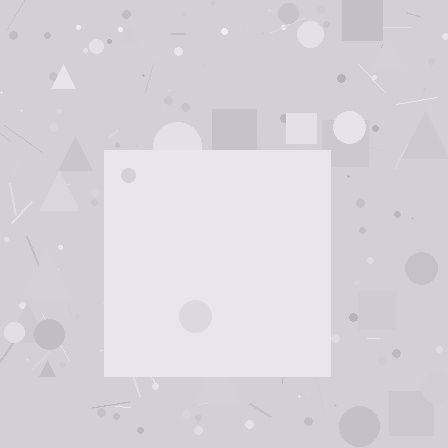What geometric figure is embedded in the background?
A square is embedded in the background.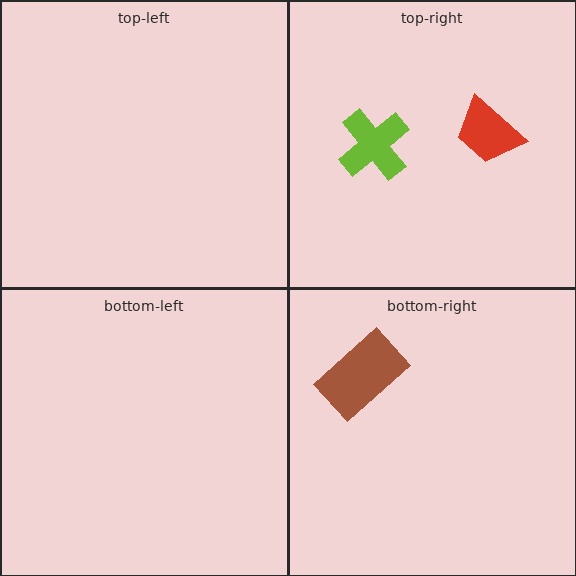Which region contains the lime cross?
The top-right region.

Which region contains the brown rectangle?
The bottom-right region.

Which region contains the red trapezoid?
The top-right region.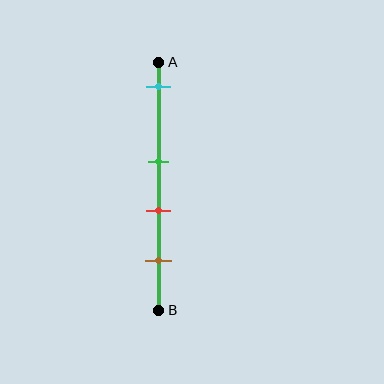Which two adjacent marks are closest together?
The green and red marks are the closest adjacent pair.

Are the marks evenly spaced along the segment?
No, the marks are not evenly spaced.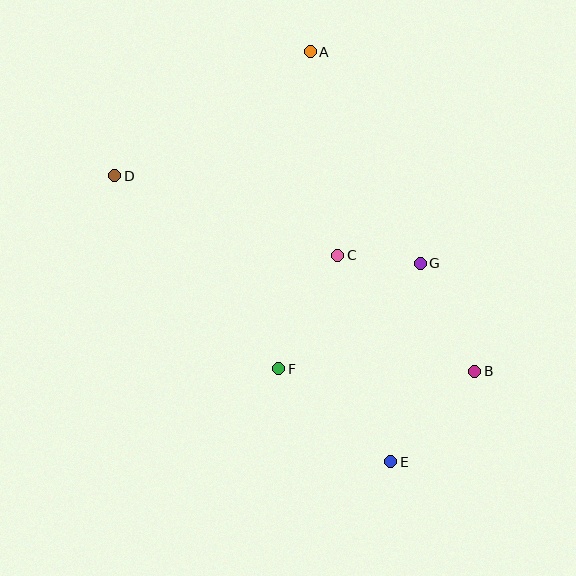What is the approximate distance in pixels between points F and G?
The distance between F and G is approximately 177 pixels.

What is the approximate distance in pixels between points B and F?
The distance between B and F is approximately 196 pixels.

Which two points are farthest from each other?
Points A and E are farthest from each other.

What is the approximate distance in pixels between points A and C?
The distance between A and C is approximately 205 pixels.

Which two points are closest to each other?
Points C and G are closest to each other.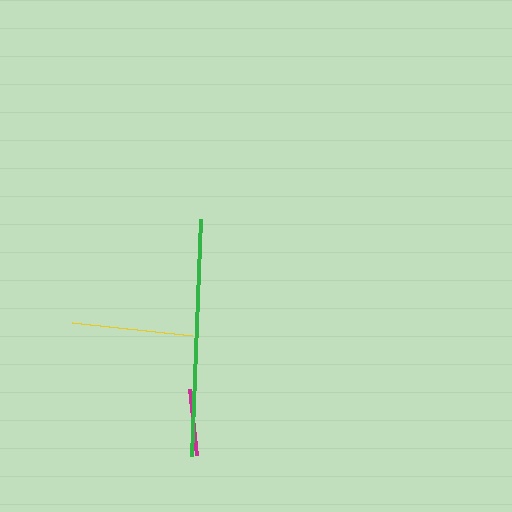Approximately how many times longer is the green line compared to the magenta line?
The green line is approximately 3.5 times the length of the magenta line.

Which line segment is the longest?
The green line is the longest at approximately 237 pixels.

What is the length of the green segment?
The green segment is approximately 237 pixels long.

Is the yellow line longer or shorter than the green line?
The green line is longer than the yellow line.